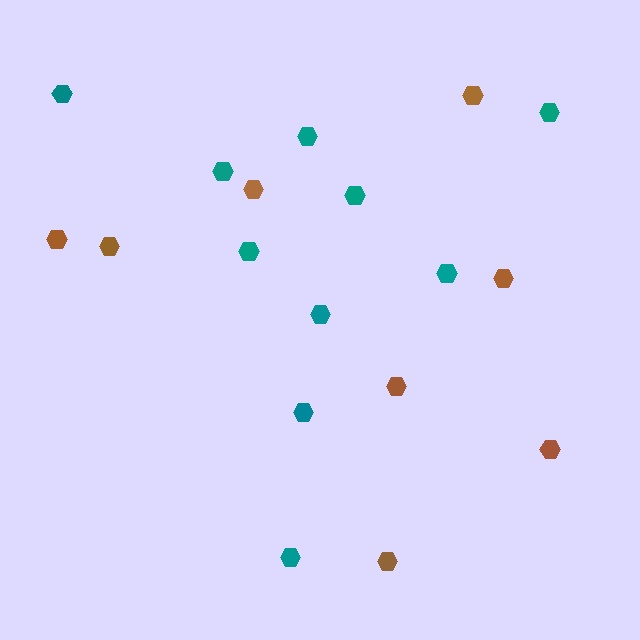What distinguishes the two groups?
There are 2 groups: one group of teal hexagons (10) and one group of brown hexagons (8).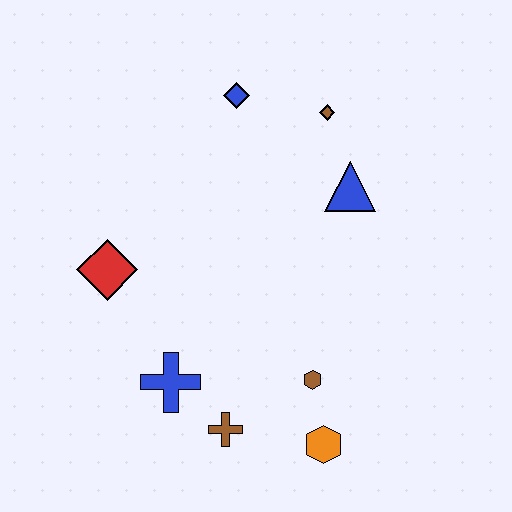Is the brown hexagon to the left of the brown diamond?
Yes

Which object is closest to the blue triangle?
The brown diamond is closest to the blue triangle.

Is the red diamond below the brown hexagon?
No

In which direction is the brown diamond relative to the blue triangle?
The brown diamond is above the blue triangle.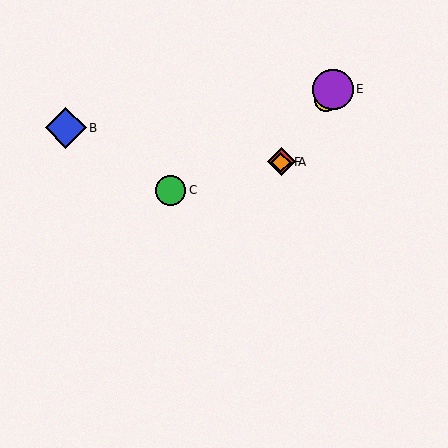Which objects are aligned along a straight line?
Objects A, D, E, F are aligned along a straight line.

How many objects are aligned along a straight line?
4 objects (A, D, E, F) are aligned along a straight line.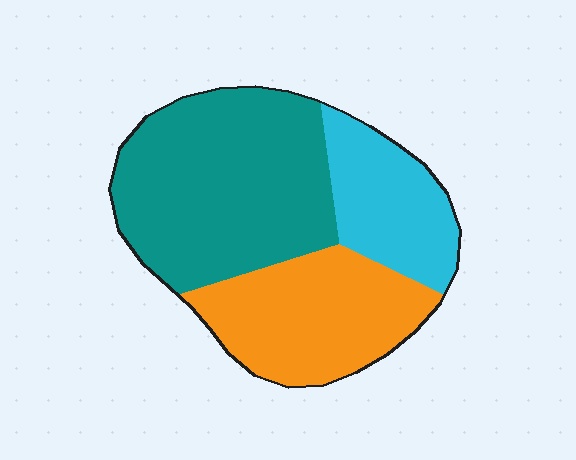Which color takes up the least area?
Cyan, at roughly 20%.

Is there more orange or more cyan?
Orange.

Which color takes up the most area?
Teal, at roughly 50%.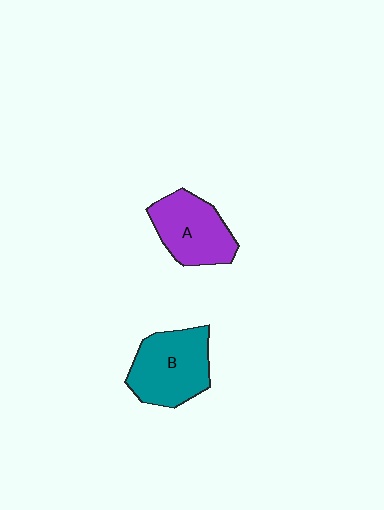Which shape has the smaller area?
Shape A (purple).